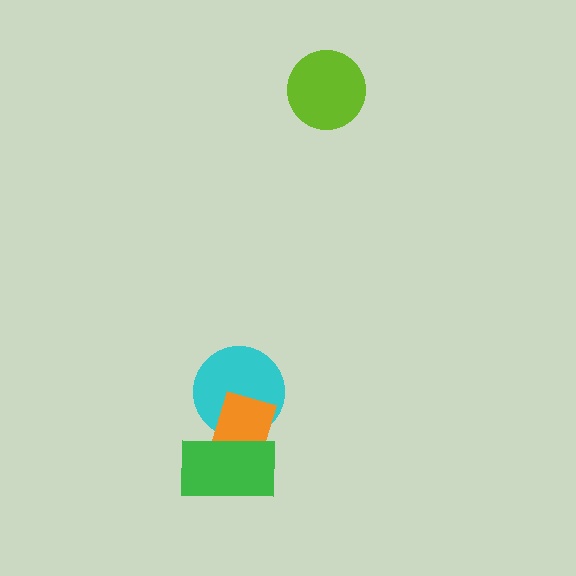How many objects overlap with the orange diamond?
2 objects overlap with the orange diamond.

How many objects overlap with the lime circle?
0 objects overlap with the lime circle.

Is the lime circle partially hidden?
No, no other shape covers it.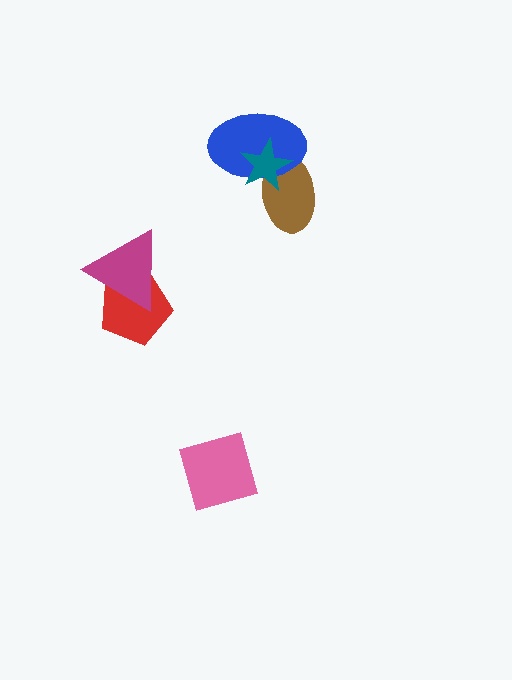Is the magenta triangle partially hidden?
No, no other shape covers it.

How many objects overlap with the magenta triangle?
1 object overlaps with the magenta triangle.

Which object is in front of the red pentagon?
The magenta triangle is in front of the red pentagon.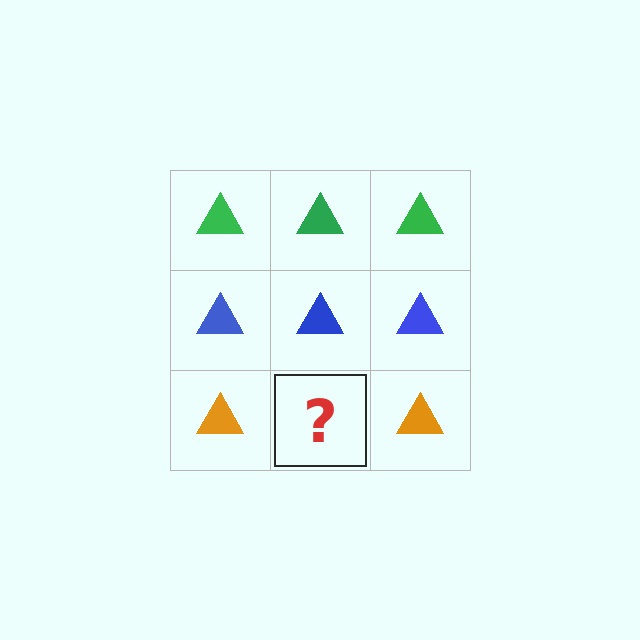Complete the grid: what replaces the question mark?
The question mark should be replaced with an orange triangle.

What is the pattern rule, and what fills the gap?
The rule is that each row has a consistent color. The gap should be filled with an orange triangle.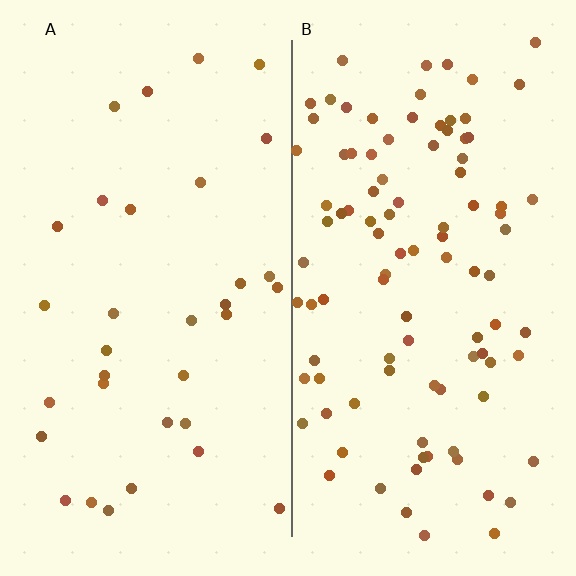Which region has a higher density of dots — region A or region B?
B (the right).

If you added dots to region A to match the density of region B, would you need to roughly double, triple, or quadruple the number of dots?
Approximately triple.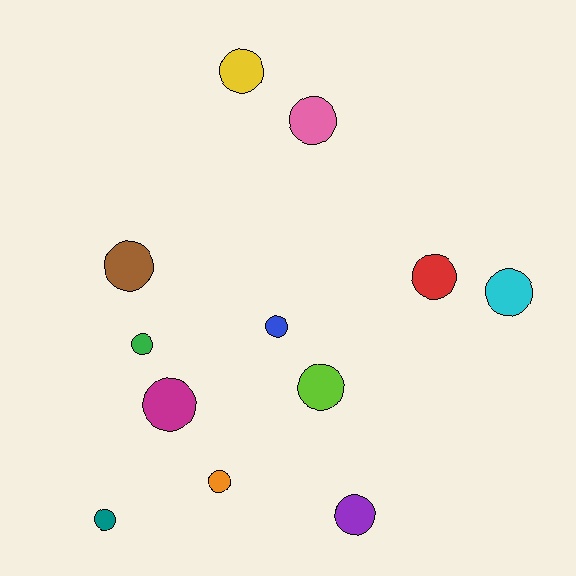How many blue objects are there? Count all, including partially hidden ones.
There is 1 blue object.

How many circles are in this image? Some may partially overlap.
There are 12 circles.